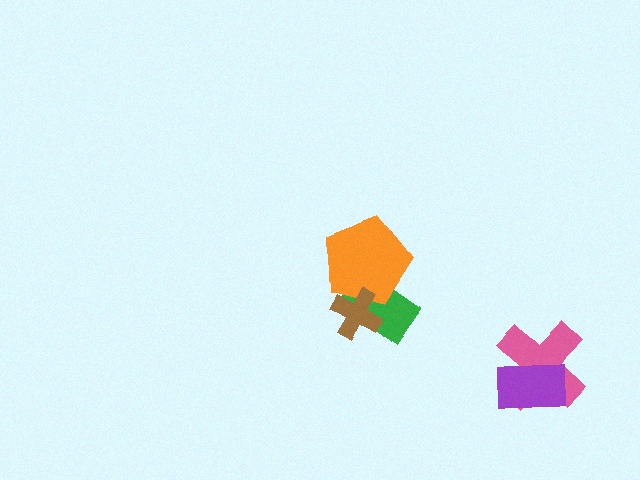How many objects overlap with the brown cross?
2 objects overlap with the brown cross.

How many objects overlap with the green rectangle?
2 objects overlap with the green rectangle.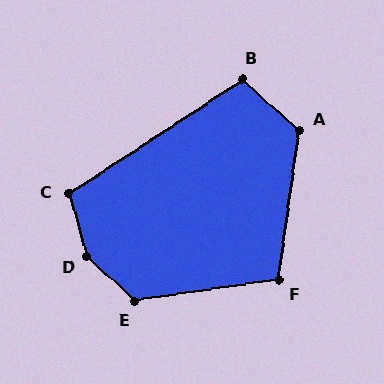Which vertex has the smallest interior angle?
B, at approximately 105 degrees.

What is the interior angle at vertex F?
Approximately 106 degrees (obtuse).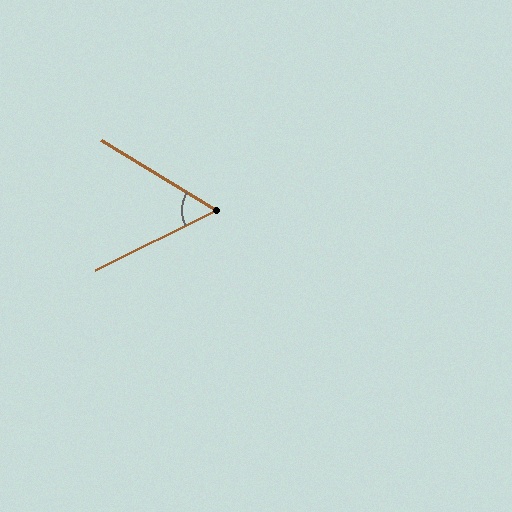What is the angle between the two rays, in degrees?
Approximately 58 degrees.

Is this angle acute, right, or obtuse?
It is acute.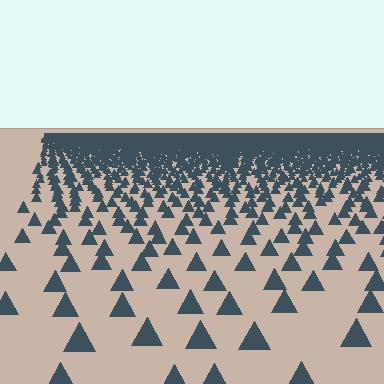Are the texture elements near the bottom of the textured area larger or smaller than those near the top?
Larger. Near the bottom, elements are closer to the viewer and appear at a bigger on-screen size.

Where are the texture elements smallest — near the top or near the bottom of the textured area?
Near the top.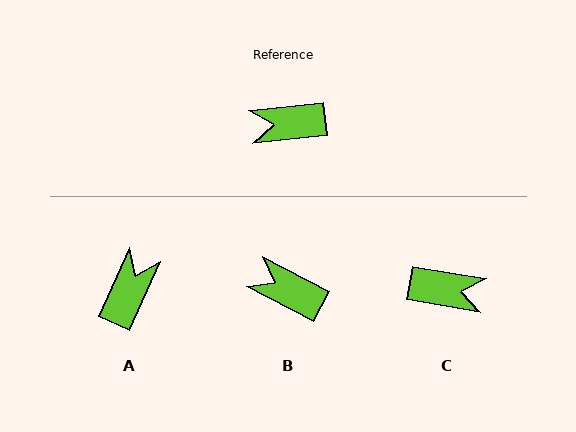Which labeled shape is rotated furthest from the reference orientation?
C, about 164 degrees away.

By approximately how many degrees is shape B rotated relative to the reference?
Approximately 34 degrees clockwise.